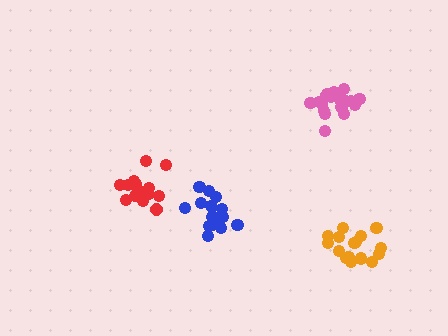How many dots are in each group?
Group 1: 19 dots, Group 2: 15 dots, Group 3: 16 dots, Group 4: 16 dots (66 total).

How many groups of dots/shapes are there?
There are 4 groups.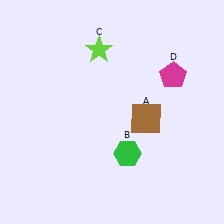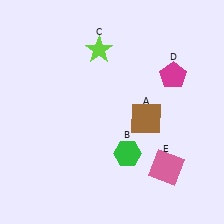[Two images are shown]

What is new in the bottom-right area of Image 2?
A pink square (E) was added in the bottom-right area of Image 2.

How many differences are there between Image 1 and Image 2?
There is 1 difference between the two images.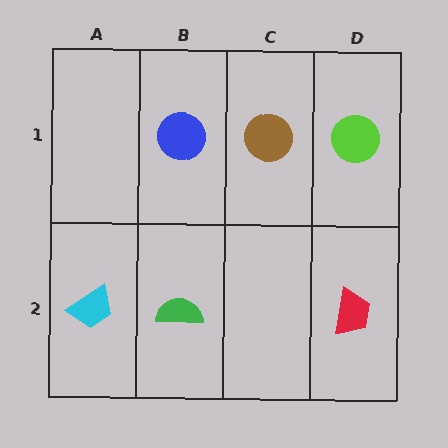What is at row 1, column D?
A lime circle.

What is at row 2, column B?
A green semicircle.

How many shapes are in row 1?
3 shapes.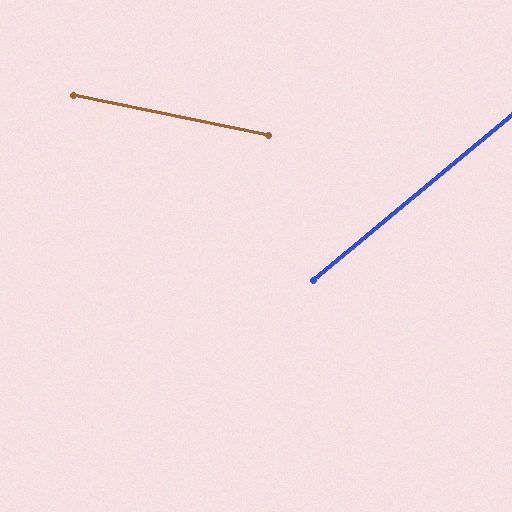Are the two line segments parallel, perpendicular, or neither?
Neither parallel nor perpendicular — they differ by about 51°.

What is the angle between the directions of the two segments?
Approximately 51 degrees.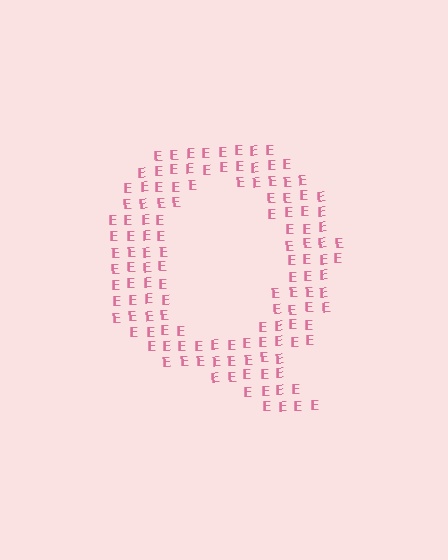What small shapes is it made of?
It is made of small letter E's.